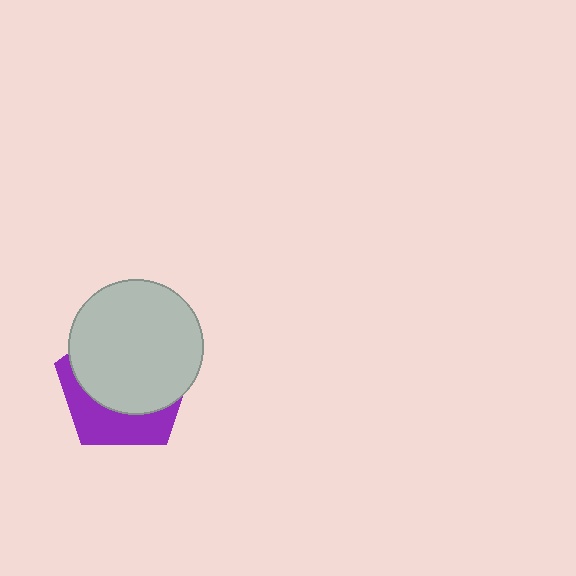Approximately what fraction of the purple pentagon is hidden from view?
Roughly 65% of the purple pentagon is hidden behind the light gray circle.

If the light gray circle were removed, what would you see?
You would see the complete purple pentagon.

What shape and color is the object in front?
The object in front is a light gray circle.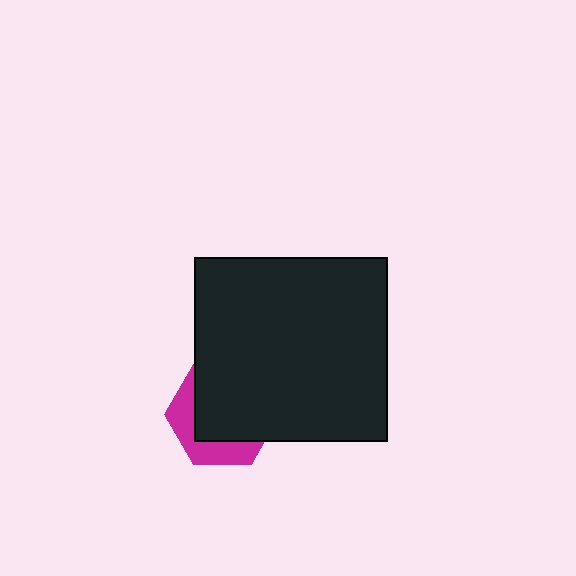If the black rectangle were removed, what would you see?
You would see the complete magenta hexagon.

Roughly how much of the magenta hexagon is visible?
A small part of it is visible (roughly 34%).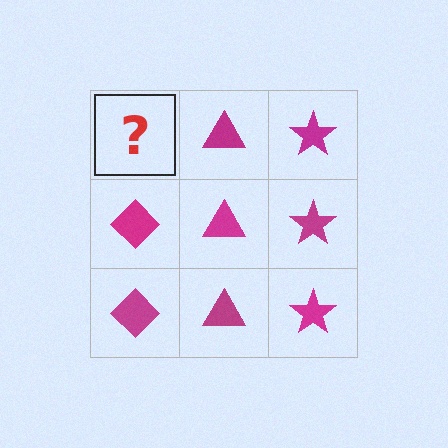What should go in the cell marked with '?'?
The missing cell should contain a magenta diamond.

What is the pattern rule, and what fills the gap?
The rule is that each column has a consistent shape. The gap should be filled with a magenta diamond.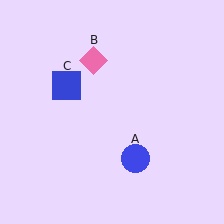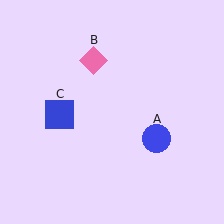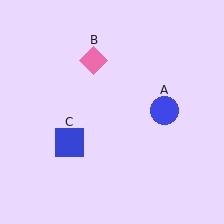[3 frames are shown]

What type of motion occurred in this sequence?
The blue circle (object A), blue square (object C) rotated counterclockwise around the center of the scene.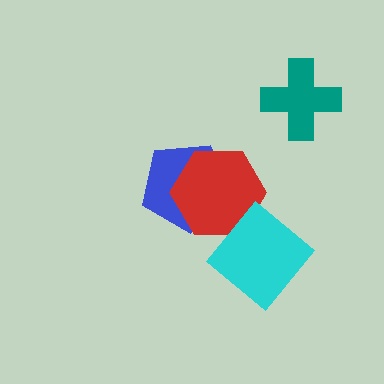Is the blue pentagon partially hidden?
Yes, it is partially covered by another shape.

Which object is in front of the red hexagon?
The cyan diamond is in front of the red hexagon.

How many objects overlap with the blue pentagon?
1 object overlaps with the blue pentagon.